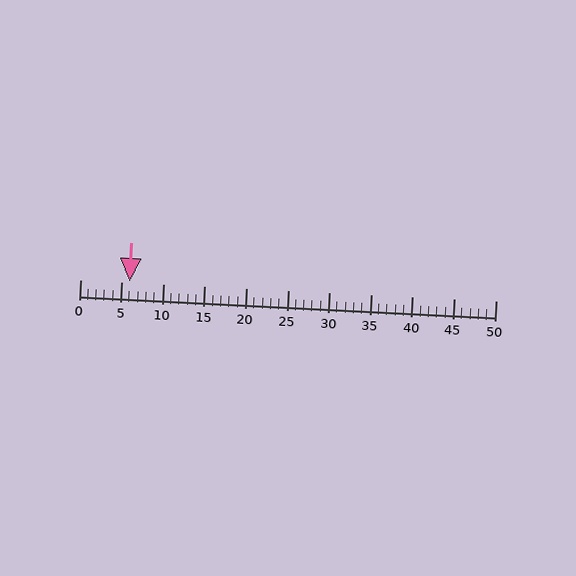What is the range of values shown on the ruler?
The ruler shows values from 0 to 50.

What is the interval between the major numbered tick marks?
The major tick marks are spaced 5 units apart.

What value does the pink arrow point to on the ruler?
The pink arrow points to approximately 6.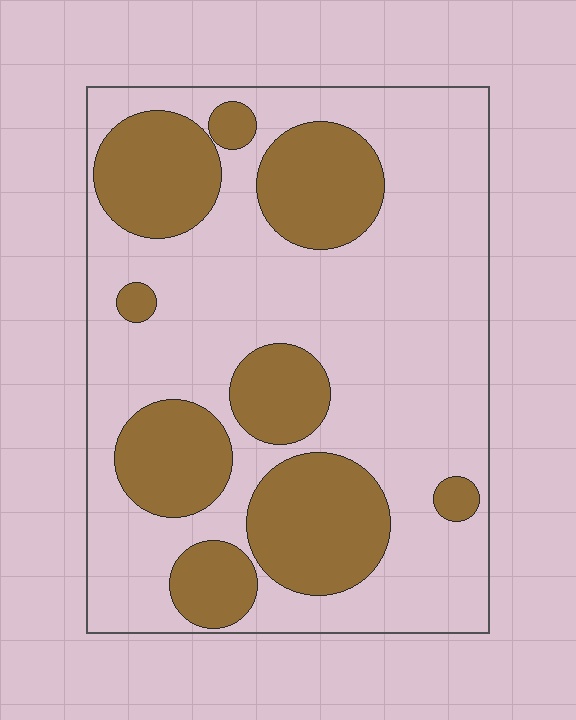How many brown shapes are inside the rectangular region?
9.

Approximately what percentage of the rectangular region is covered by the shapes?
Approximately 35%.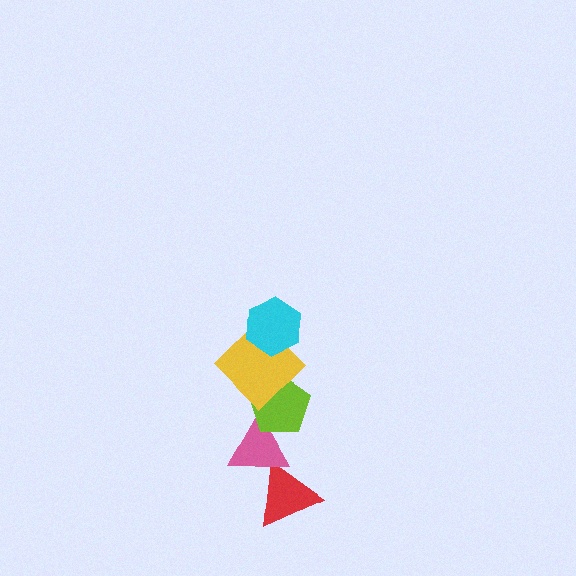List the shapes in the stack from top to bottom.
From top to bottom: the cyan hexagon, the yellow diamond, the lime pentagon, the pink triangle, the red triangle.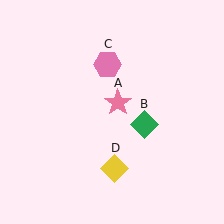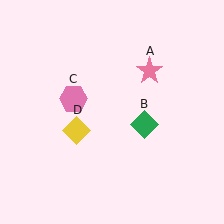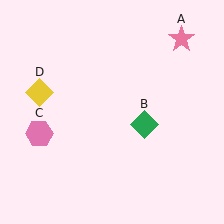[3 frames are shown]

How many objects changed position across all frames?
3 objects changed position: pink star (object A), pink hexagon (object C), yellow diamond (object D).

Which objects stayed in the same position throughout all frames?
Green diamond (object B) remained stationary.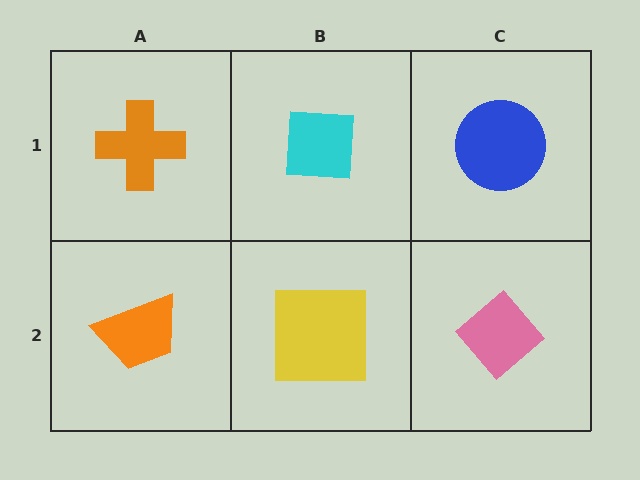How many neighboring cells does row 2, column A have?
2.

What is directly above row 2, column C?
A blue circle.